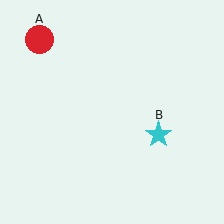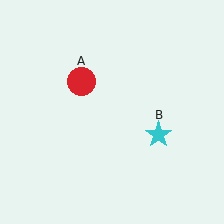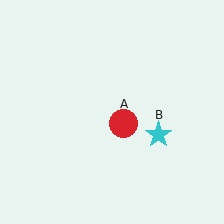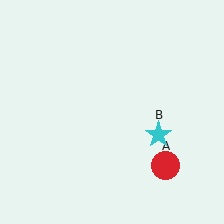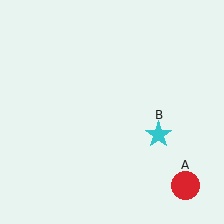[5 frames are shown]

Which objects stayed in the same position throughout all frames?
Cyan star (object B) remained stationary.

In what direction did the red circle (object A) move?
The red circle (object A) moved down and to the right.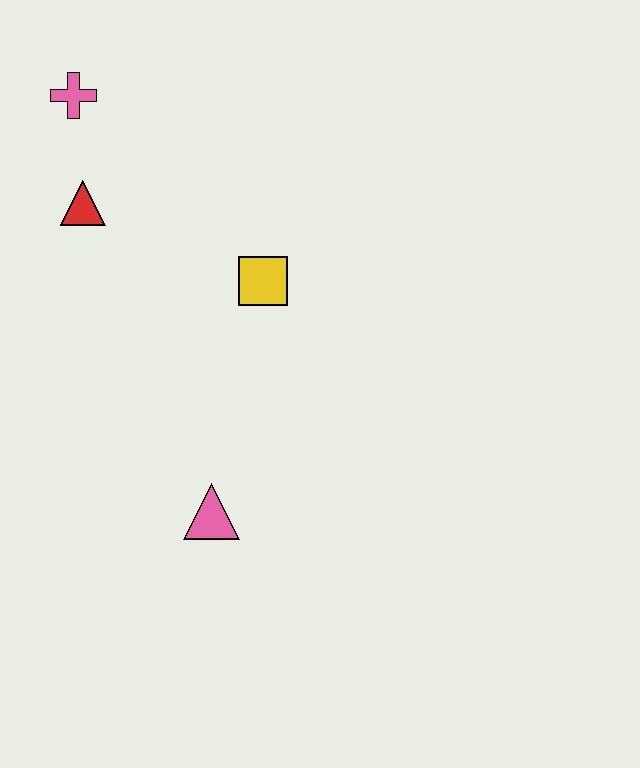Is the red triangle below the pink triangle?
No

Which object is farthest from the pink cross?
The pink triangle is farthest from the pink cross.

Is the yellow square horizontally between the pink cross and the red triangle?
No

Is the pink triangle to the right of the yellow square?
No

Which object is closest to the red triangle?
The pink cross is closest to the red triangle.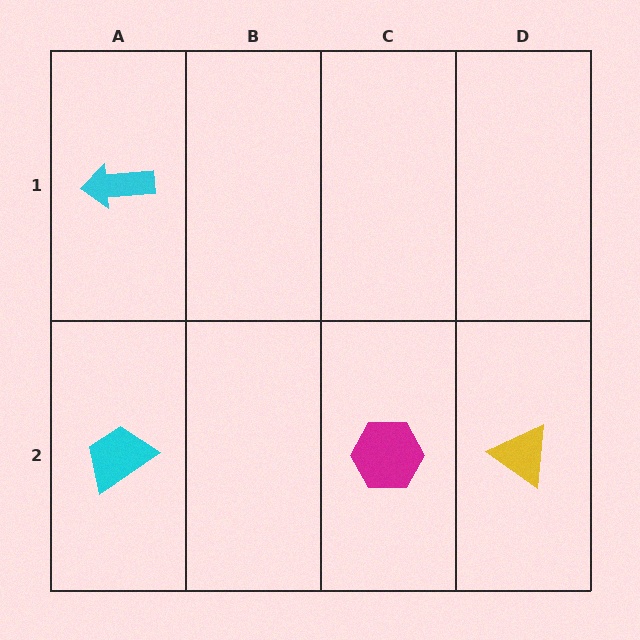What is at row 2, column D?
A yellow triangle.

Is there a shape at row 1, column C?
No, that cell is empty.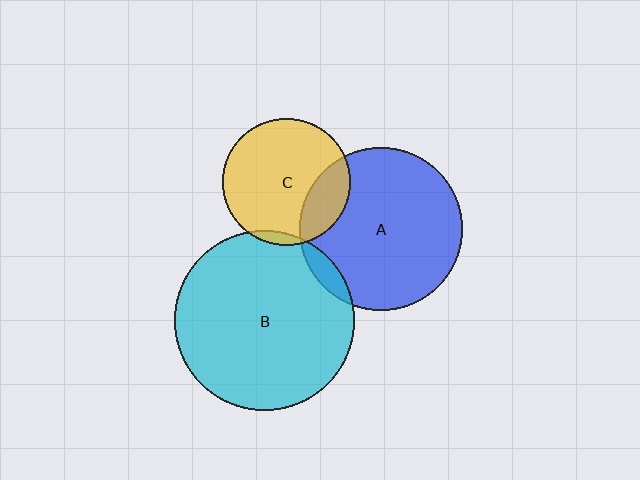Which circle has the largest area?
Circle B (cyan).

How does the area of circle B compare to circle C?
Approximately 2.0 times.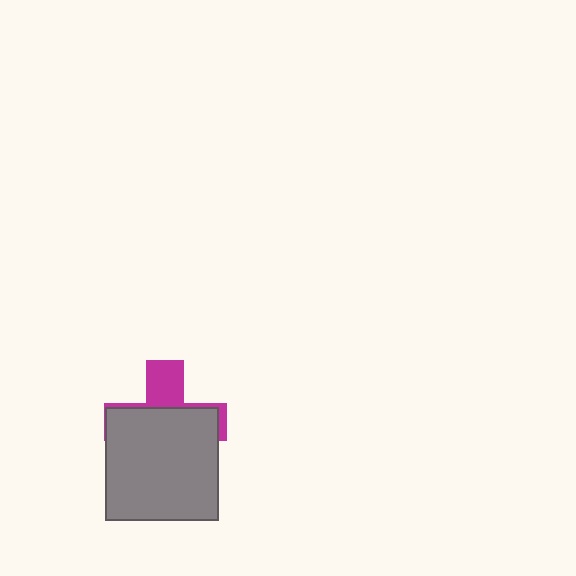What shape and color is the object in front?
The object in front is a gray square.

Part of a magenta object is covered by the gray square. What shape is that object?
It is a cross.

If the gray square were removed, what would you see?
You would see the complete magenta cross.